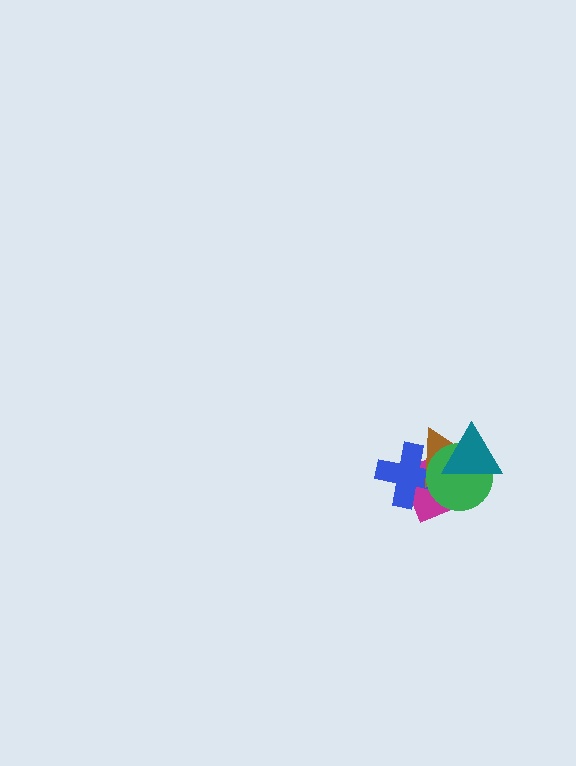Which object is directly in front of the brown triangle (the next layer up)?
The green circle is directly in front of the brown triangle.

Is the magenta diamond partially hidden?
Yes, it is partially covered by another shape.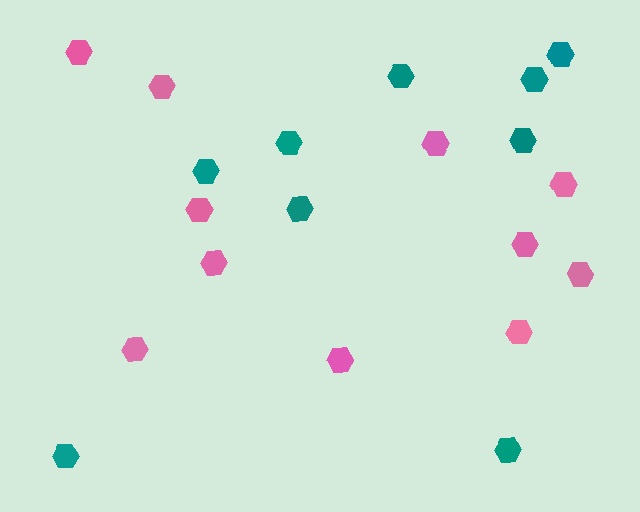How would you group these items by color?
There are 2 groups: one group of teal hexagons (9) and one group of pink hexagons (11).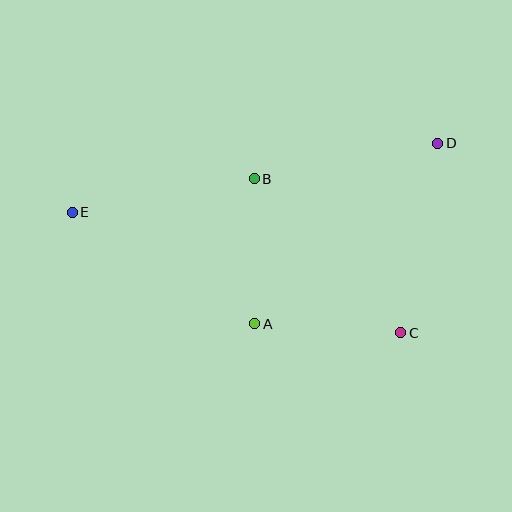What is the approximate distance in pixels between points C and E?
The distance between C and E is approximately 350 pixels.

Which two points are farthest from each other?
Points D and E are farthest from each other.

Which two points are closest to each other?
Points A and B are closest to each other.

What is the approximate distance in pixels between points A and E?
The distance between A and E is approximately 214 pixels.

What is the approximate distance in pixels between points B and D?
The distance between B and D is approximately 187 pixels.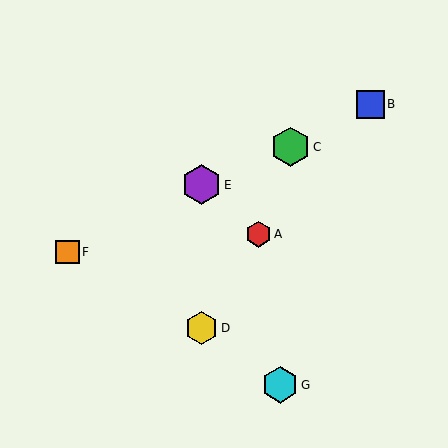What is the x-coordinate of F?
Object F is at x≈68.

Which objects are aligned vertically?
Objects D, E are aligned vertically.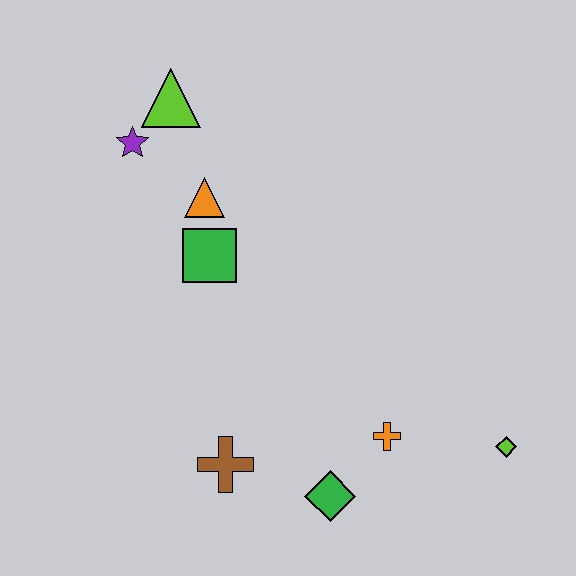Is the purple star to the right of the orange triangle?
No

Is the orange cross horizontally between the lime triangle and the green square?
No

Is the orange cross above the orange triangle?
No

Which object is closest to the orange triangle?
The green square is closest to the orange triangle.